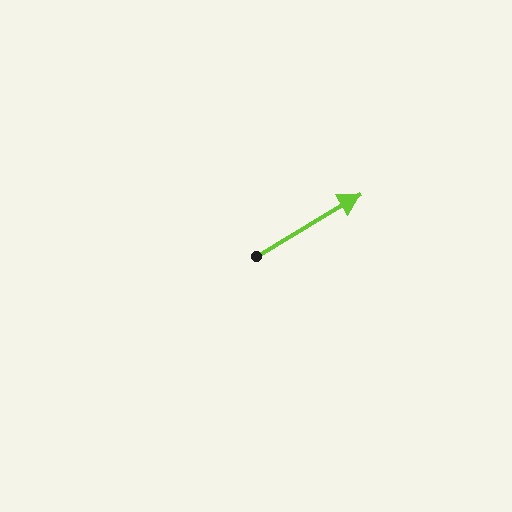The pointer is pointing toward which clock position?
Roughly 2 o'clock.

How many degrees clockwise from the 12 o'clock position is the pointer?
Approximately 59 degrees.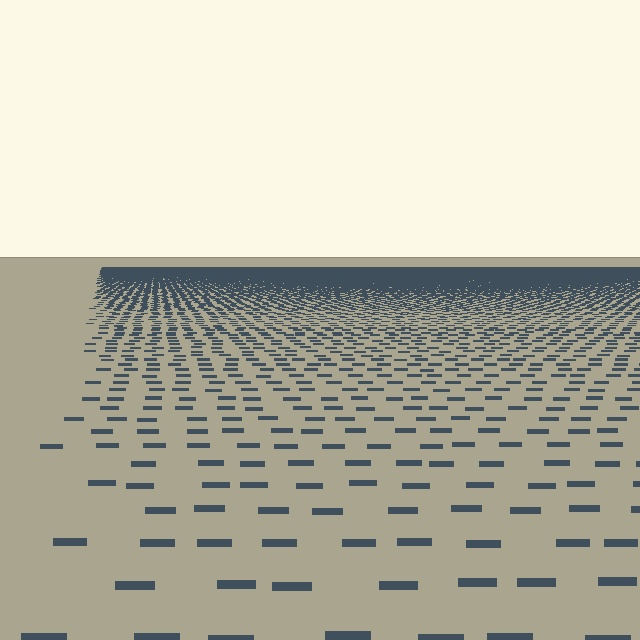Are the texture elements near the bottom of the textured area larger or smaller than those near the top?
Larger. Near the bottom, elements are closer to the viewer and appear at a bigger on-screen size.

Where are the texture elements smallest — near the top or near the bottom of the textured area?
Near the top.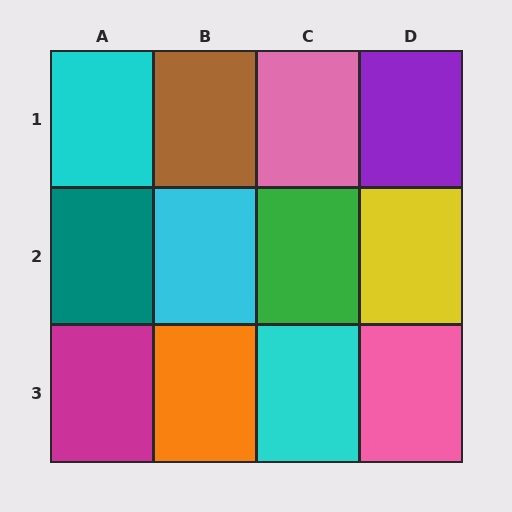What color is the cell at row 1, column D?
Purple.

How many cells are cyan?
3 cells are cyan.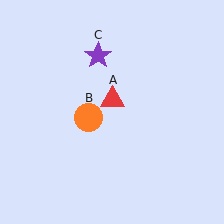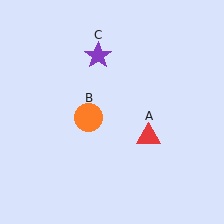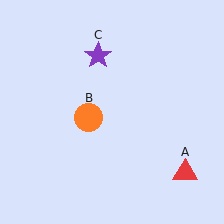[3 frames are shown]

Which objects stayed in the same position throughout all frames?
Orange circle (object B) and purple star (object C) remained stationary.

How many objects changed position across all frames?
1 object changed position: red triangle (object A).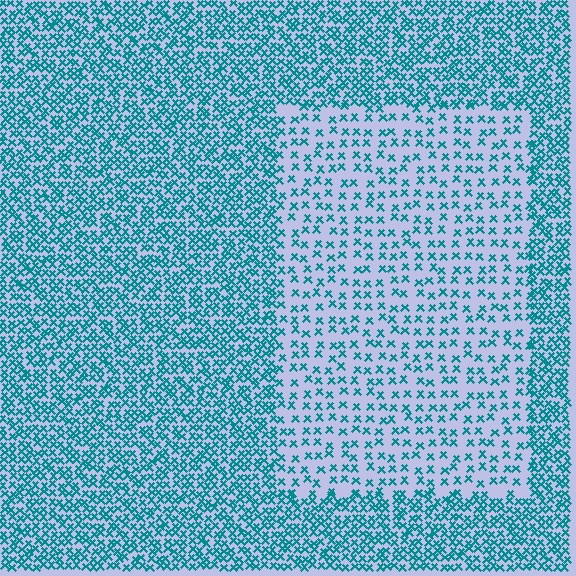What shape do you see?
I see a rectangle.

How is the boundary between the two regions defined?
The boundary is defined by a change in element density (approximately 2.4x ratio). All elements are the same color, size, and shape.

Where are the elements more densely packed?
The elements are more densely packed outside the rectangle boundary.